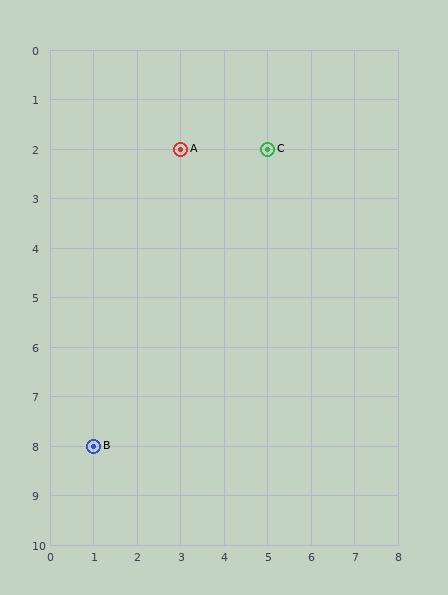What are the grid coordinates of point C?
Point C is at grid coordinates (5, 2).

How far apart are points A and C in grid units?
Points A and C are 2 columns apart.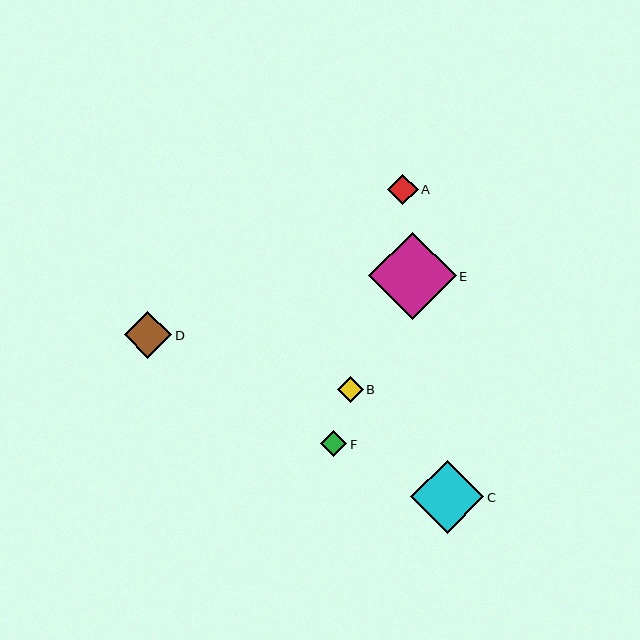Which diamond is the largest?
Diamond E is the largest with a size of approximately 87 pixels.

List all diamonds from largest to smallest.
From largest to smallest: E, C, D, A, B, F.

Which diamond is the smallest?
Diamond F is the smallest with a size of approximately 26 pixels.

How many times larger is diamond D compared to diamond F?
Diamond D is approximately 1.8 times the size of diamond F.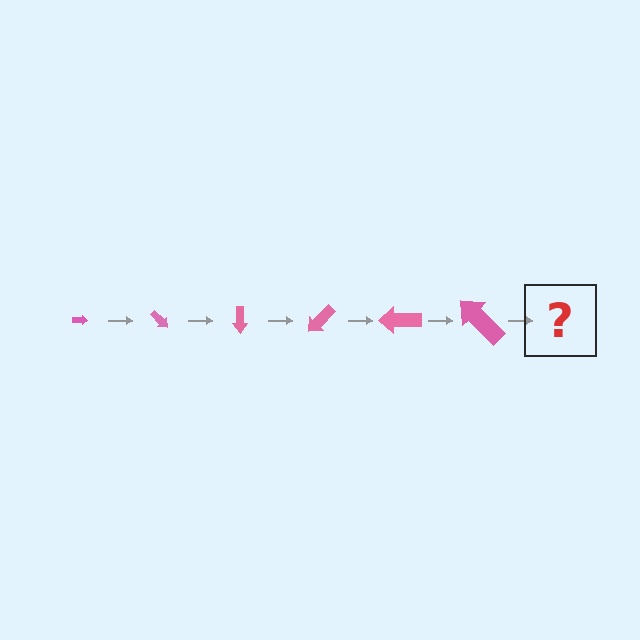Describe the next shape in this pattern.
It should be an arrow, larger than the previous one and rotated 270 degrees from the start.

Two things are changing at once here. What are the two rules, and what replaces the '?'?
The two rules are that the arrow grows larger each step and it rotates 45 degrees each step. The '?' should be an arrow, larger than the previous one and rotated 270 degrees from the start.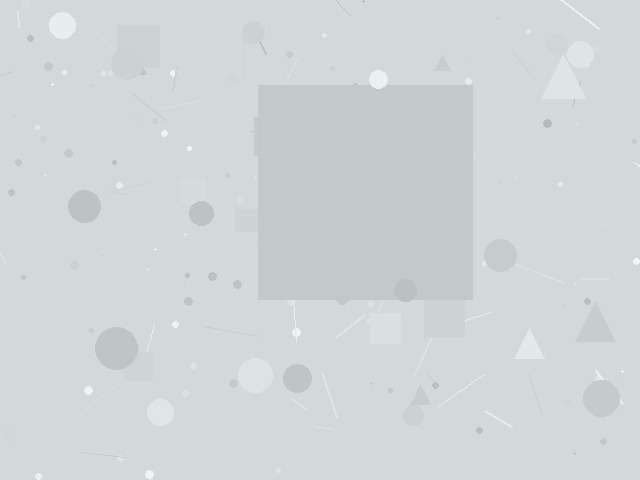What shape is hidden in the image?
A square is hidden in the image.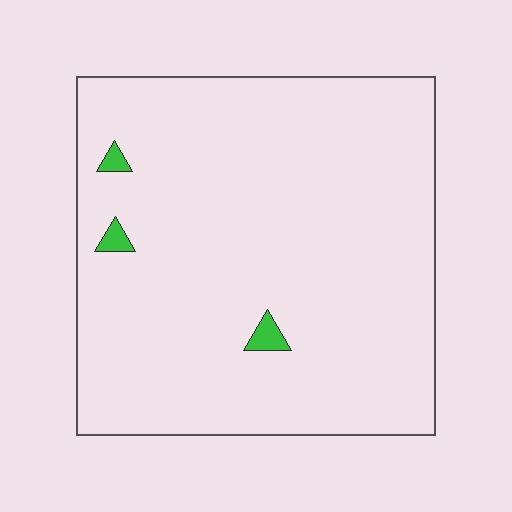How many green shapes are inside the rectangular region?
3.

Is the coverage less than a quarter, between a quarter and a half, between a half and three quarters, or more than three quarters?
Less than a quarter.